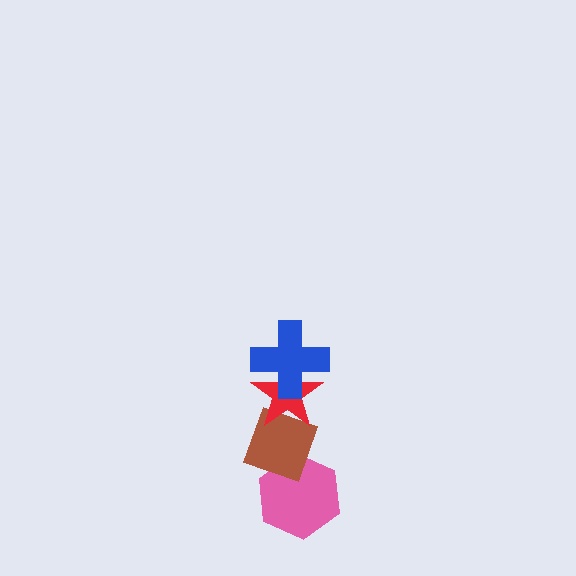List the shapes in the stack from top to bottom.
From top to bottom: the blue cross, the red star, the brown diamond, the pink hexagon.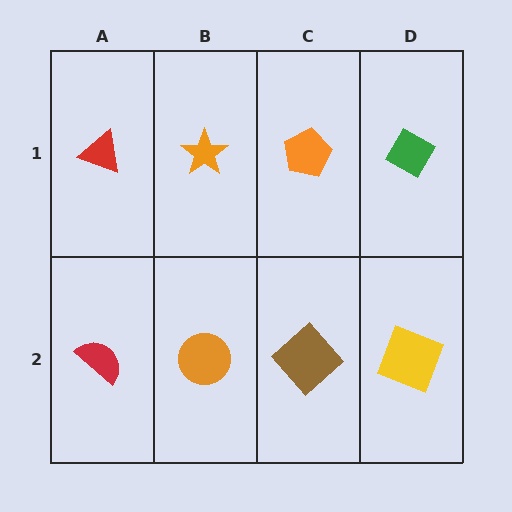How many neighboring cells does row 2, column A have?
2.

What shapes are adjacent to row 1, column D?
A yellow square (row 2, column D), an orange pentagon (row 1, column C).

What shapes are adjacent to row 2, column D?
A green diamond (row 1, column D), a brown diamond (row 2, column C).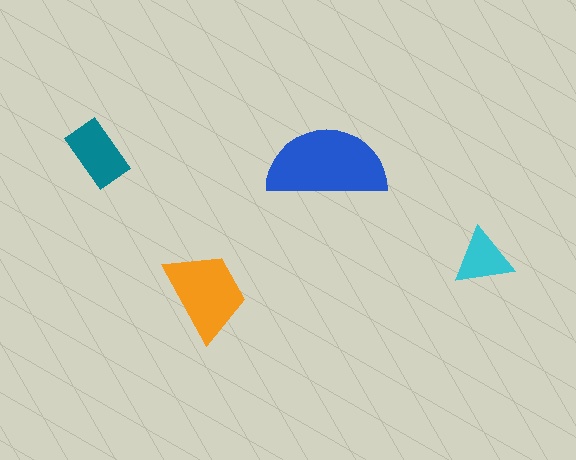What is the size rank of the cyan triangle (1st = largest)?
4th.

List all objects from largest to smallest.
The blue semicircle, the orange trapezoid, the teal rectangle, the cyan triangle.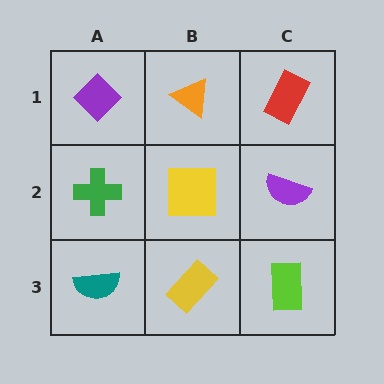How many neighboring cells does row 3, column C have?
2.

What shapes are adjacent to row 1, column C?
A purple semicircle (row 2, column C), an orange triangle (row 1, column B).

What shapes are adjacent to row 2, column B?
An orange triangle (row 1, column B), a yellow rectangle (row 3, column B), a green cross (row 2, column A), a purple semicircle (row 2, column C).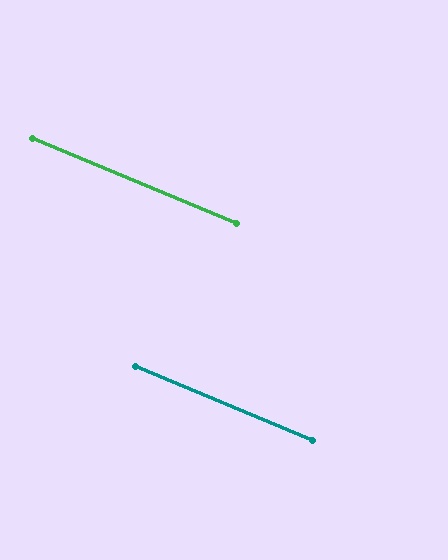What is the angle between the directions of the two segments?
Approximately 0 degrees.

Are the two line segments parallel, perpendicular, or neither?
Parallel — their directions differ by only 0.3°.